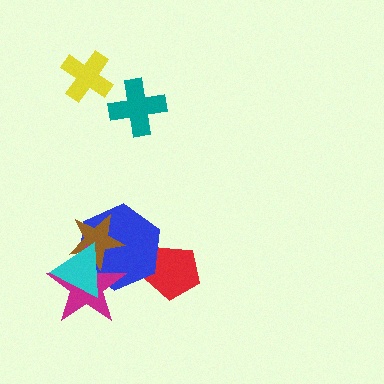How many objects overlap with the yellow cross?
0 objects overlap with the yellow cross.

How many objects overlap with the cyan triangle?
3 objects overlap with the cyan triangle.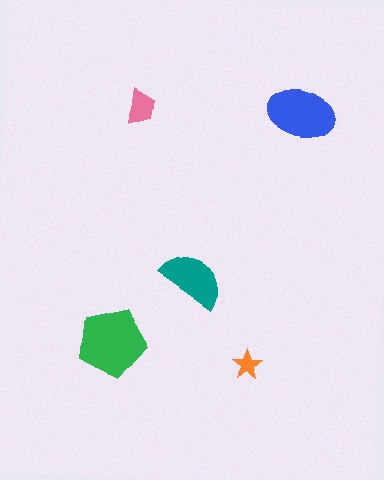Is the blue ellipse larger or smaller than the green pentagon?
Smaller.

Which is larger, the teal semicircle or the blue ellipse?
The blue ellipse.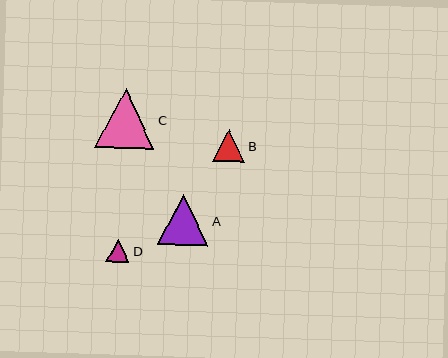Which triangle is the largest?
Triangle C is the largest with a size of approximately 59 pixels.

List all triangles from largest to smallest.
From largest to smallest: C, A, B, D.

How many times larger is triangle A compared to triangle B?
Triangle A is approximately 1.6 times the size of triangle B.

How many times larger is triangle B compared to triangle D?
Triangle B is approximately 1.4 times the size of triangle D.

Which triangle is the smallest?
Triangle D is the smallest with a size of approximately 23 pixels.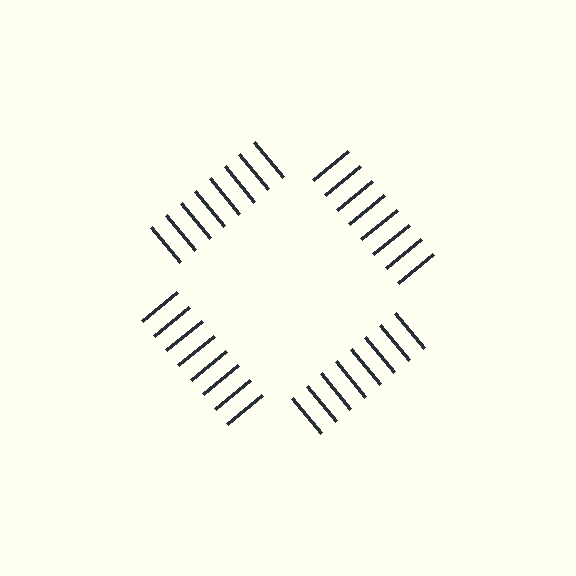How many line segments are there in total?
32 — 8 along each of the 4 edges.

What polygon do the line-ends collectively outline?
An illusory square — the line segments terminate on its edges but no continuous stroke is drawn.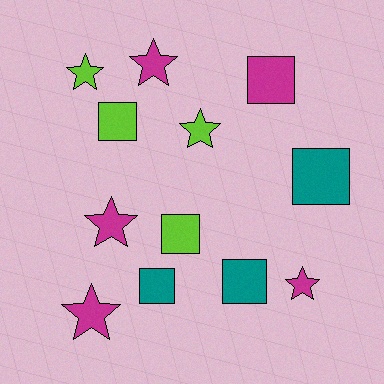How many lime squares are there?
There are 2 lime squares.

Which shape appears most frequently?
Square, with 6 objects.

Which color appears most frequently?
Magenta, with 5 objects.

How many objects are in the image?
There are 12 objects.